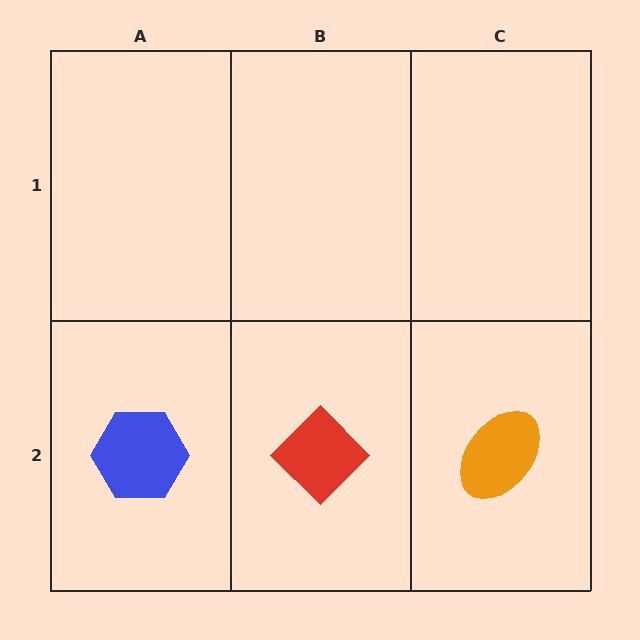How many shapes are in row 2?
3 shapes.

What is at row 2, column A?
A blue hexagon.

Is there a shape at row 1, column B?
No, that cell is empty.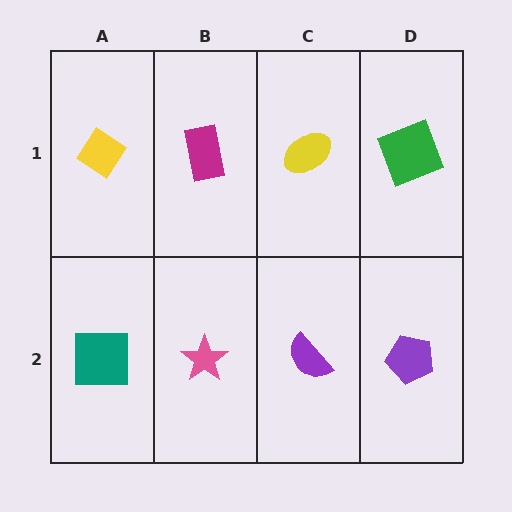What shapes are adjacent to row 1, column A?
A teal square (row 2, column A), a magenta rectangle (row 1, column B).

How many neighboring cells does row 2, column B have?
3.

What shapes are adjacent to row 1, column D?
A purple pentagon (row 2, column D), a yellow ellipse (row 1, column C).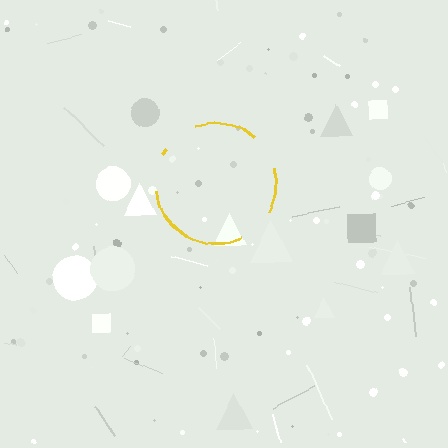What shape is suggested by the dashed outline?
The dashed outline suggests a circle.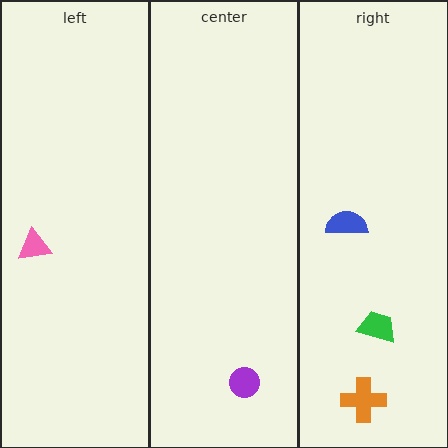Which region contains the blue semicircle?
The right region.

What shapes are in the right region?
The orange cross, the blue semicircle, the green trapezoid.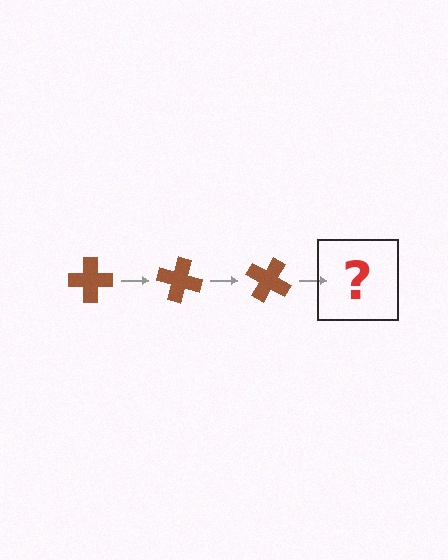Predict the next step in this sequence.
The next step is a brown cross rotated 45 degrees.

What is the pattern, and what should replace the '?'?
The pattern is that the cross rotates 15 degrees each step. The '?' should be a brown cross rotated 45 degrees.